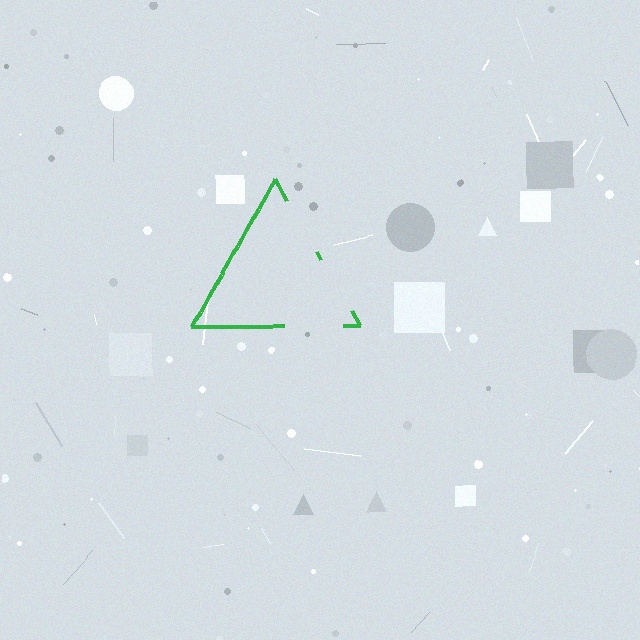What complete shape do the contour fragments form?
The contour fragments form a triangle.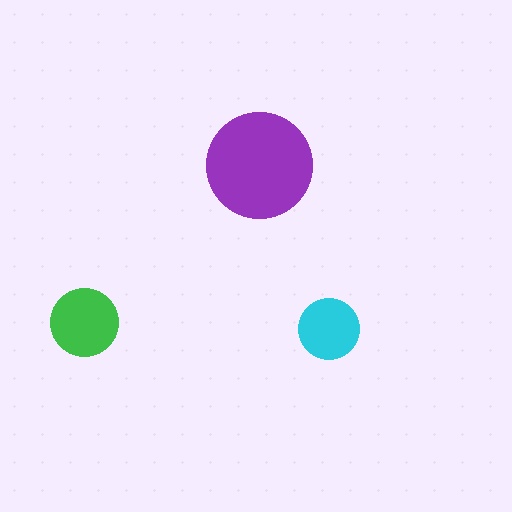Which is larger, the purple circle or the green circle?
The purple one.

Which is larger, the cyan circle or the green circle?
The green one.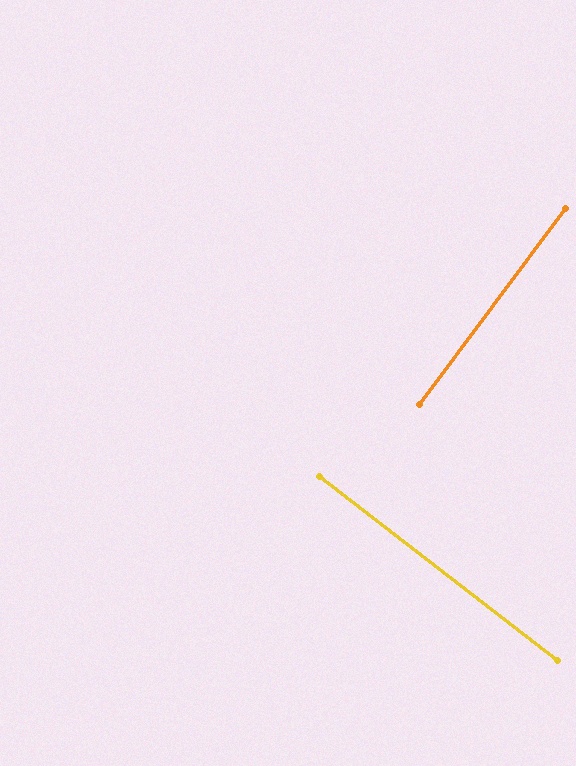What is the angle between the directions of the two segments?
Approximately 89 degrees.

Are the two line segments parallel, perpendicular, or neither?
Perpendicular — they meet at approximately 89°.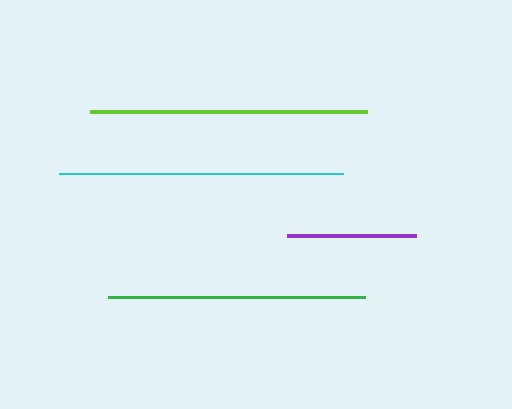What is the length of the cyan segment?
The cyan segment is approximately 284 pixels long.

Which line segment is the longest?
The cyan line is the longest at approximately 284 pixels.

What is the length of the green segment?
The green segment is approximately 256 pixels long.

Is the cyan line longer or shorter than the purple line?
The cyan line is longer than the purple line.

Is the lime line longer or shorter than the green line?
The lime line is longer than the green line.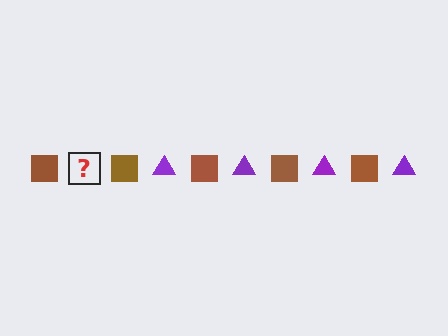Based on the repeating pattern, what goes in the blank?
The blank should be a purple triangle.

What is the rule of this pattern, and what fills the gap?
The rule is that the pattern alternates between brown square and purple triangle. The gap should be filled with a purple triangle.